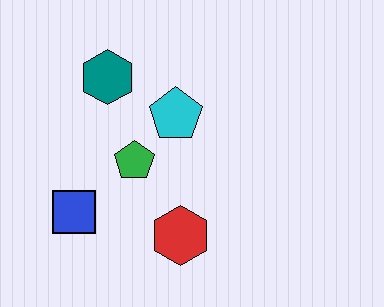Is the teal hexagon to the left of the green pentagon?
Yes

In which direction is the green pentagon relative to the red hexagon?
The green pentagon is above the red hexagon.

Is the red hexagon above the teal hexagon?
No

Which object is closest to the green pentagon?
The cyan pentagon is closest to the green pentagon.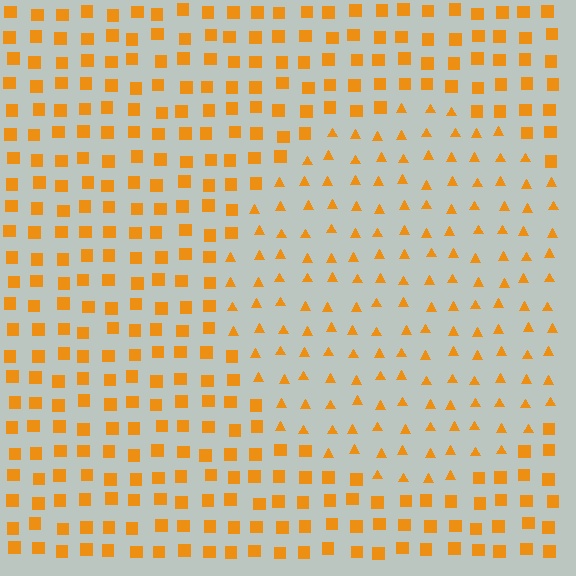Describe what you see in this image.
The image is filled with small orange elements arranged in a uniform grid. A circle-shaped region contains triangles, while the surrounding area contains squares. The boundary is defined purely by the change in element shape.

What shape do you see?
I see a circle.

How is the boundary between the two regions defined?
The boundary is defined by a change in element shape: triangles inside vs. squares outside. All elements share the same color and spacing.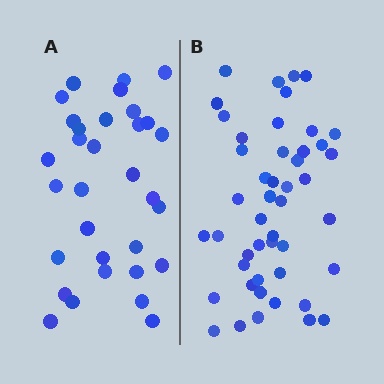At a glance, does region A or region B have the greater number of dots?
Region B (the right region) has more dots.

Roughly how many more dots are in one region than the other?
Region B has approximately 15 more dots than region A.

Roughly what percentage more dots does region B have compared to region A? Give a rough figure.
About 45% more.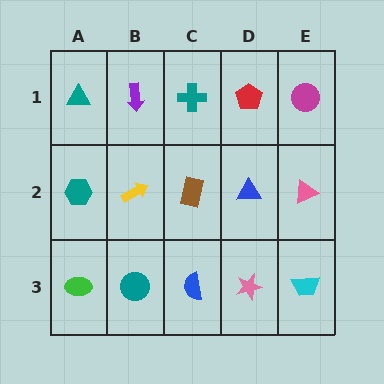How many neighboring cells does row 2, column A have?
3.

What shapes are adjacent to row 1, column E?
A pink triangle (row 2, column E), a red pentagon (row 1, column D).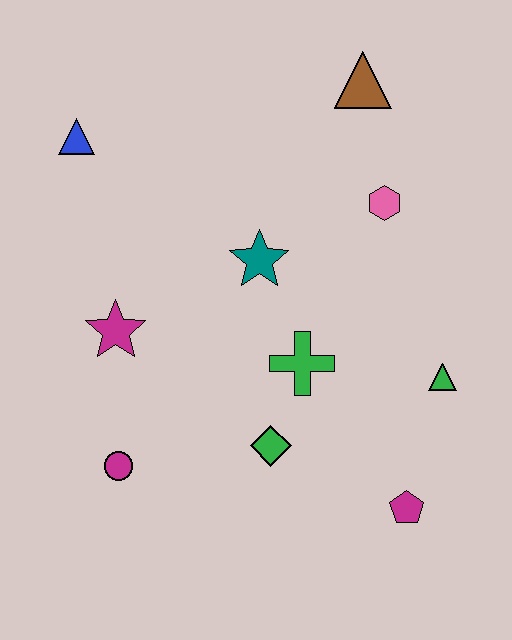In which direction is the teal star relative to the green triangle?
The teal star is to the left of the green triangle.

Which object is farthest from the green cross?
The blue triangle is farthest from the green cross.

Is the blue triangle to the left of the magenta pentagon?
Yes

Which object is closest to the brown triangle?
The pink hexagon is closest to the brown triangle.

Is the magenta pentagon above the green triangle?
No